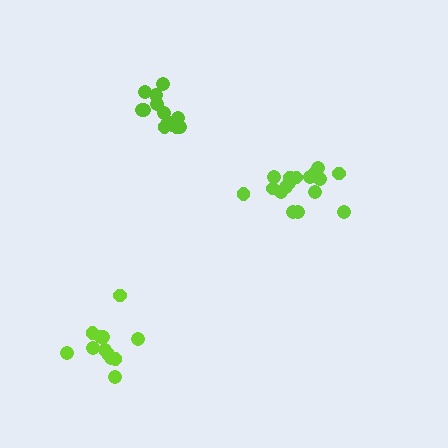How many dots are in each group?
Group 1: 13 dots, Group 2: 17 dots, Group 3: 12 dots (42 total).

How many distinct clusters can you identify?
There are 3 distinct clusters.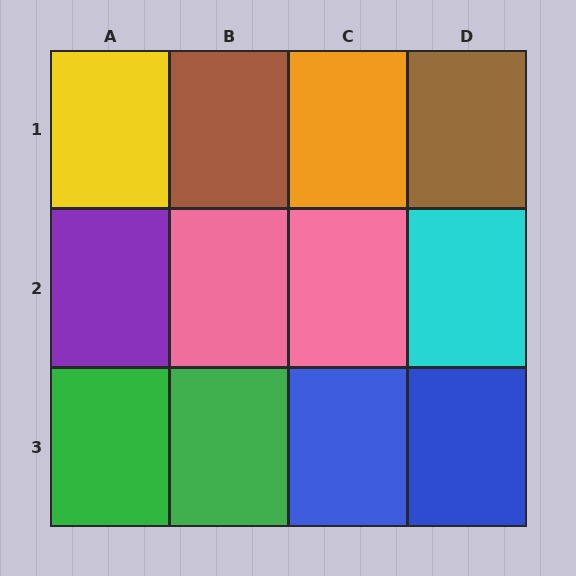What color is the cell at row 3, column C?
Blue.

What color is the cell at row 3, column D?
Blue.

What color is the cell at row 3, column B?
Green.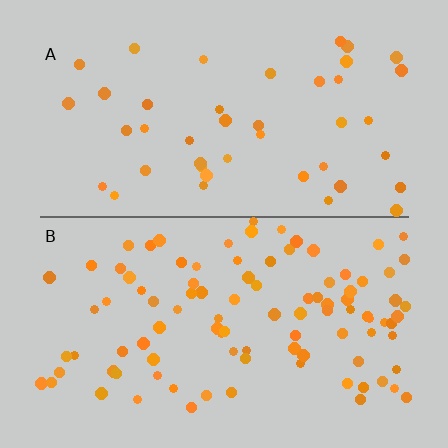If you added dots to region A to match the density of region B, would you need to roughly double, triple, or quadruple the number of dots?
Approximately double.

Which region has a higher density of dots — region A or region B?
B (the bottom).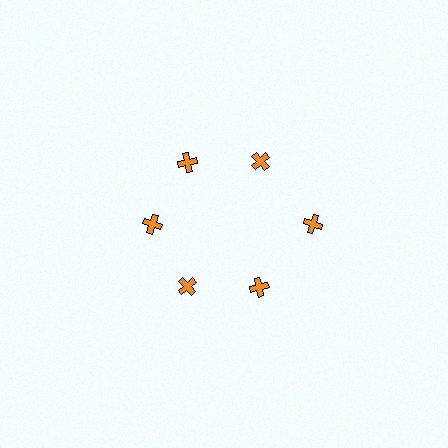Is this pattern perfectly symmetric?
No. The 6 orange crosses are arranged in a ring, but one element near the 3 o'clock position is pushed outward from the center, breaking the 6-fold rotational symmetry.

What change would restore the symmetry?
The symmetry would be restored by moving it inward, back onto the ring so that all 6 crosses sit at equal angles and equal distance from the center.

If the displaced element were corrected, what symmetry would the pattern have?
It would have 6-fold rotational symmetry — the pattern would map onto itself every 60 degrees.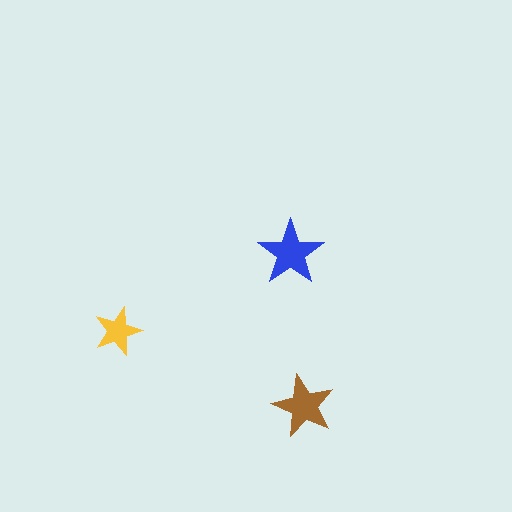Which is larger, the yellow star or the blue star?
The blue one.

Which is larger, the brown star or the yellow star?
The brown one.